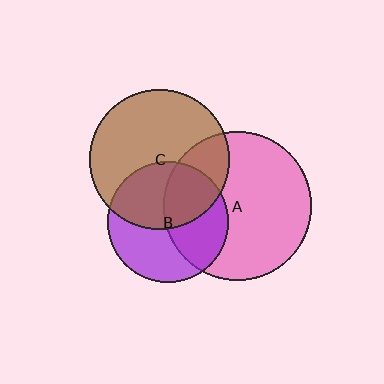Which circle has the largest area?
Circle A (pink).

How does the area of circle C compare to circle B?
Approximately 1.3 times.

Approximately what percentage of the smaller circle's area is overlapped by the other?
Approximately 45%.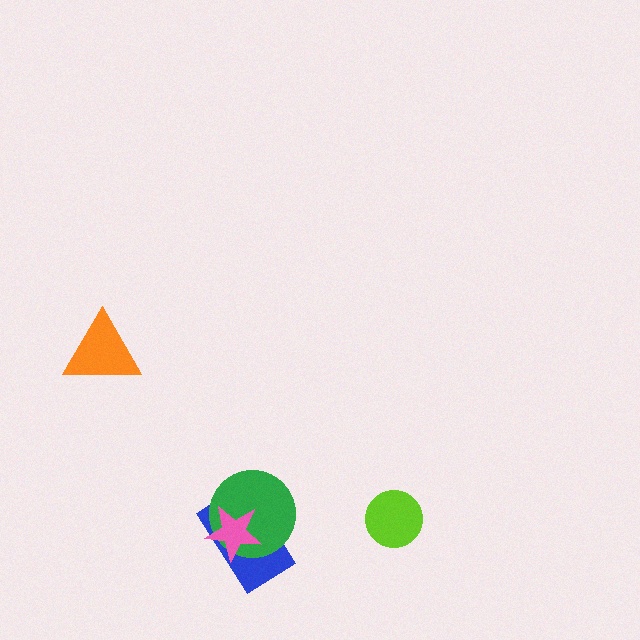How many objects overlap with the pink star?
2 objects overlap with the pink star.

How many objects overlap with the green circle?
2 objects overlap with the green circle.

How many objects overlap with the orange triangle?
0 objects overlap with the orange triangle.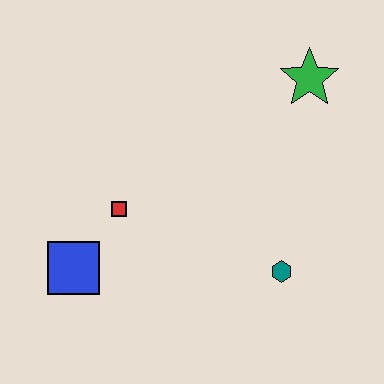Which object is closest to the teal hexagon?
The red square is closest to the teal hexagon.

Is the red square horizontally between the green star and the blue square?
Yes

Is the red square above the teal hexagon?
Yes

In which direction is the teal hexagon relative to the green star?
The teal hexagon is below the green star.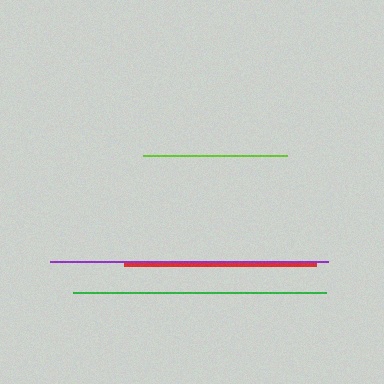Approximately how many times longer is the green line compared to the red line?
The green line is approximately 1.3 times the length of the red line.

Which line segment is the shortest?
The lime line is the shortest at approximately 143 pixels.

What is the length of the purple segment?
The purple segment is approximately 278 pixels long.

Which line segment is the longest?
The purple line is the longest at approximately 278 pixels.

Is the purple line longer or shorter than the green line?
The purple line is longer than the green line.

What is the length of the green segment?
The green segment is approximately 253 pixels long.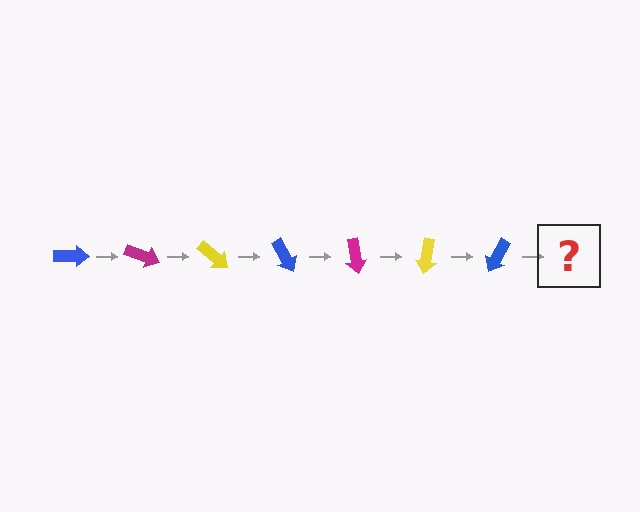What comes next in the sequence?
The next element should be a magenta arrow, rotated 140 degrees from the start.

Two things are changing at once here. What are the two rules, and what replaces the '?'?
The two rules are that it rotates 20 degrees each step and the color cycles through blue, magenta, and yellow. The '?' should be a magenta arrow, rotated 140 degrees from the start.